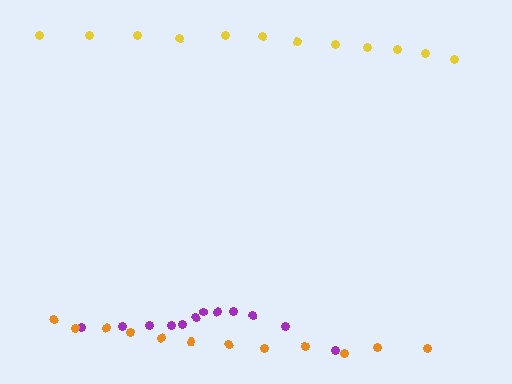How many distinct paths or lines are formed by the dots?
There are 3 distinct paths.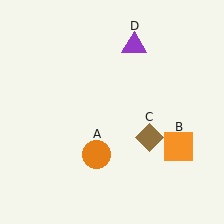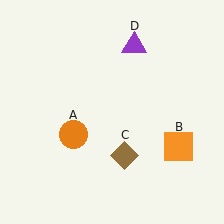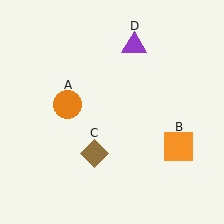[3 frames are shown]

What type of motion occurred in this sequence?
The orange circle (object A), brown diamond (object C) rotated clockwise around the center of the scene.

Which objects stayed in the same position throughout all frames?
Orange square (object B) and purple triangle (object D) remained stationary.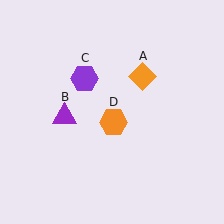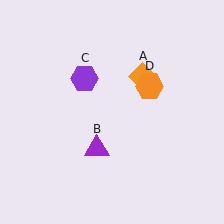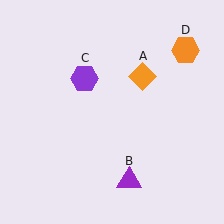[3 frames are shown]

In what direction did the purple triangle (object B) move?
The purple triangle (object B) moved down and to the right.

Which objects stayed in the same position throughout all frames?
Orange diamond (object A) and purple hexagon (object C) remained stationary.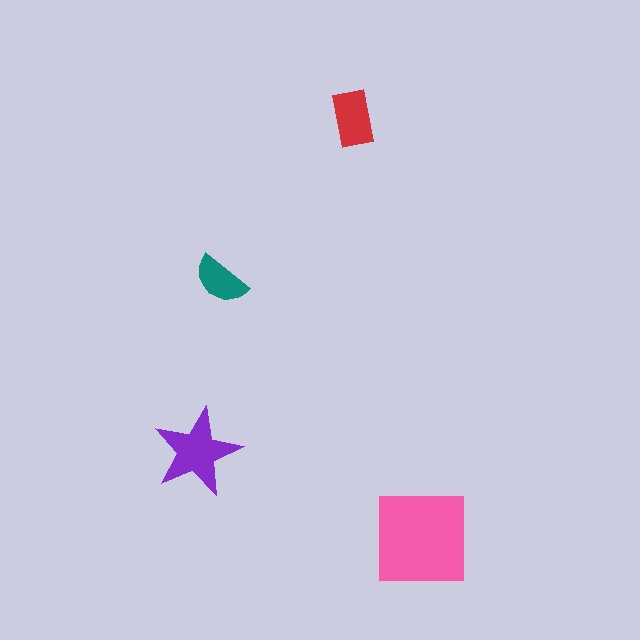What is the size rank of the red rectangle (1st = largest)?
3rd.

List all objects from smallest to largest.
The teal semicircle, the red rectangle, the purple star, the pink square.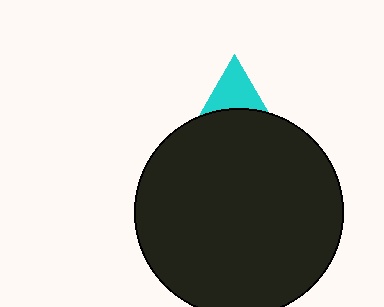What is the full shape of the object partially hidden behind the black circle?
The partially hidden object is a cyan triangle.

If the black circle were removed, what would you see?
You would see the complete cyan triangle.